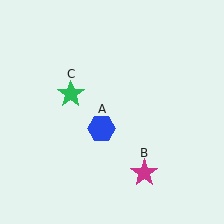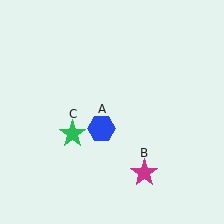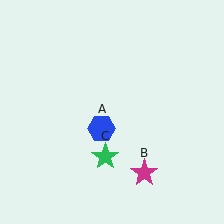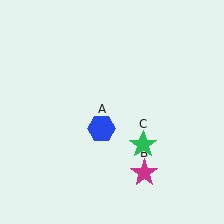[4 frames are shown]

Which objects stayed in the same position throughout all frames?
Blue hexagon (object A) and magenta star (object B) remained stationary.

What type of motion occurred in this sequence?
The green star (object C) rotated counterclockwise around the center of the scene.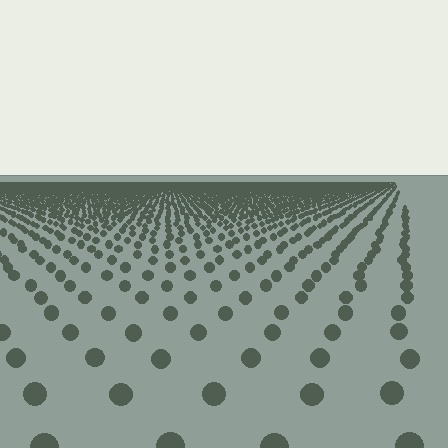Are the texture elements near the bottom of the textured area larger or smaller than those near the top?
Larger. Near the bottom, elements are closer to the viewer and appear at a bigger on-screen size.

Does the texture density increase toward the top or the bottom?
Density increases toward the top.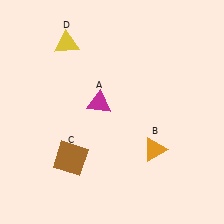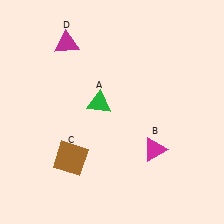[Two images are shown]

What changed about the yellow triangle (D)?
In Image 1, D is yellow. In Image 2, it changed to magenta.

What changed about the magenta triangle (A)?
In Image 1, A is magenta. In Image 2, it changed to green.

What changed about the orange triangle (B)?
In Image 1, B is orange. In Image 2, it changed to magenta.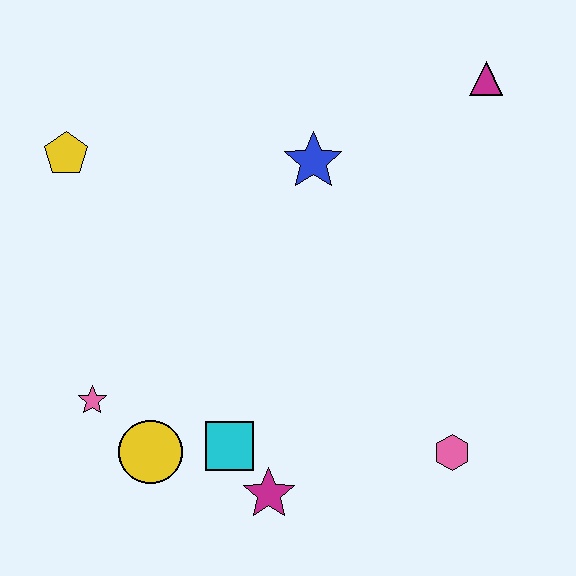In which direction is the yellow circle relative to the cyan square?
The yellow circle is to the left of the cyan square.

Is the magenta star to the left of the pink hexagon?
Yes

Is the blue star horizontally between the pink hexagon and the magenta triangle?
No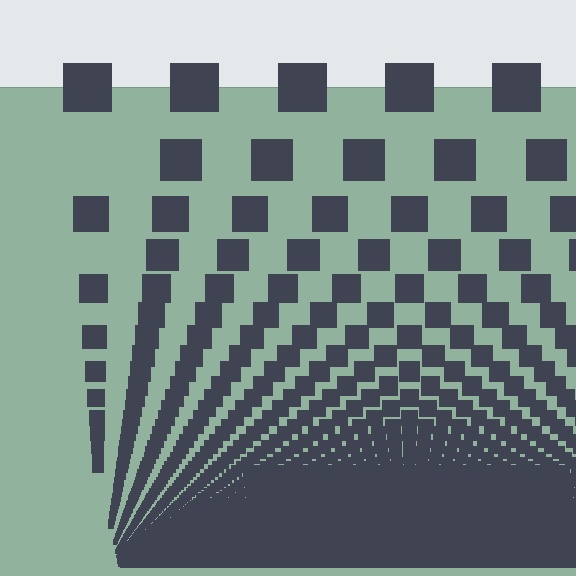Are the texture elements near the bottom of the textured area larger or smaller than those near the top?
Smaller. The gradient is inverted — elements near the bottom are smaller and denser.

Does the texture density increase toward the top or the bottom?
Density increases toward the bottom.